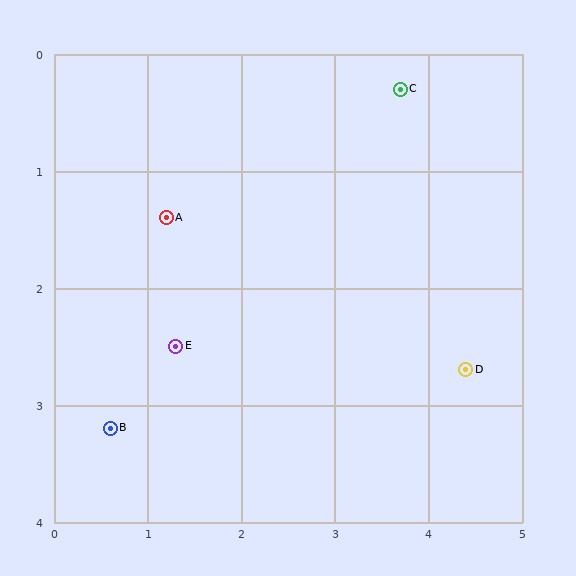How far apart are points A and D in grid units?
Points A and D are about 3.5 grid units apart.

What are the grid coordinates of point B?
Point B is at approximately (0.6, 3.2).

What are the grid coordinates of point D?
Point D is at approximately (4.4, 2.7).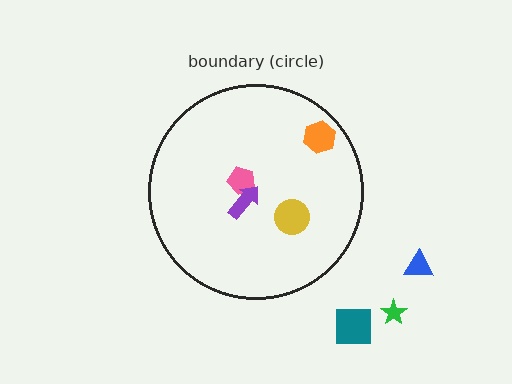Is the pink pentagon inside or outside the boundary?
Inside.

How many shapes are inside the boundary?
4 inside, 3 outside.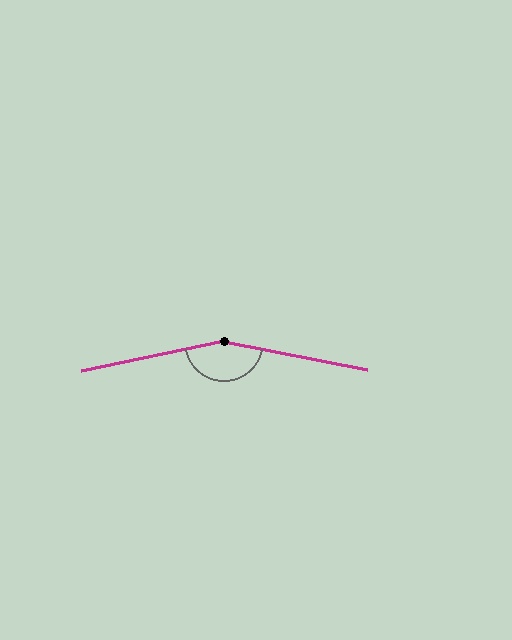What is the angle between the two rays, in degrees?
Approximately 157 degrees.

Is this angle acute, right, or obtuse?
It is obtuse.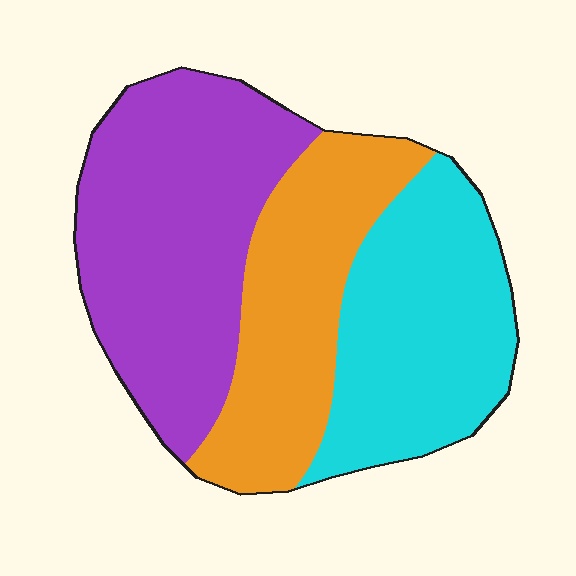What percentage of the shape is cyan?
Cyan takes up between a quarter and a half of the shape.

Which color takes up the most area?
Purple, at roughly 40%.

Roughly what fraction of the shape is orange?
Orange covers roughly 30% of the shape.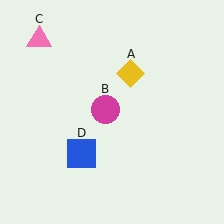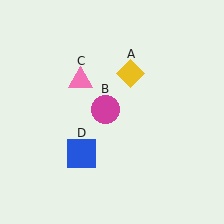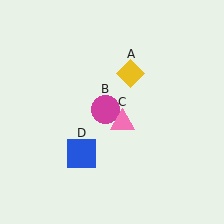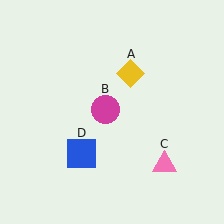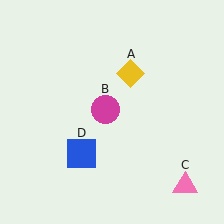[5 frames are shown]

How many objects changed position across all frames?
1 object changed position: pink triangle (object C).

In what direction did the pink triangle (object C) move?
The pink triangle (object C) moved down and to the right.